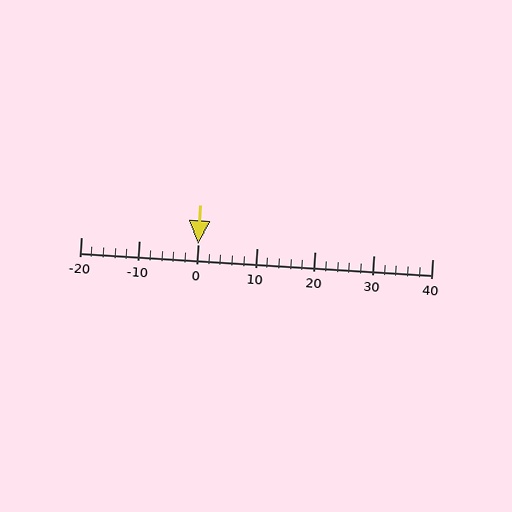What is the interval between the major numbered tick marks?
The major tick marks are spaced 10 units apart.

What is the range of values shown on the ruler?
The ruler shows values from -20 to 40.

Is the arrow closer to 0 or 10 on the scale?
The arrow is closer to 0.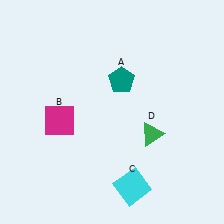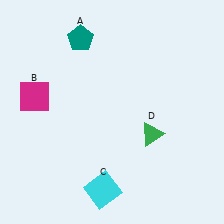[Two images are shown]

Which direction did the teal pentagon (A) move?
The teal pentagon (A) moved up.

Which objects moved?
The objects that moved are: the teal pentagon (A), the magenta square (B), the cyan square (C).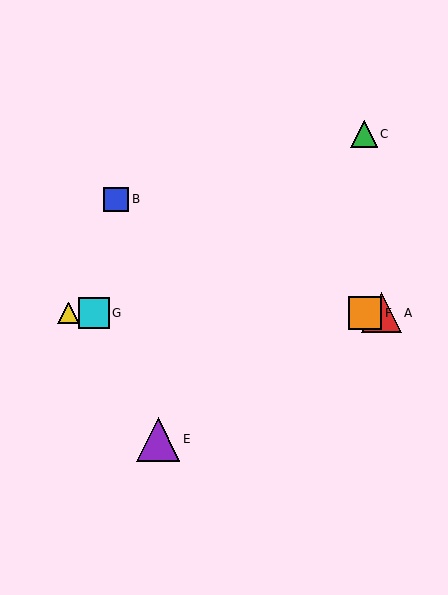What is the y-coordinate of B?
Object B is at y≈199.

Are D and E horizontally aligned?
No, D is at y≈313 and E is at y≈439.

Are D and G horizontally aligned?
Yes, both are at y≈313.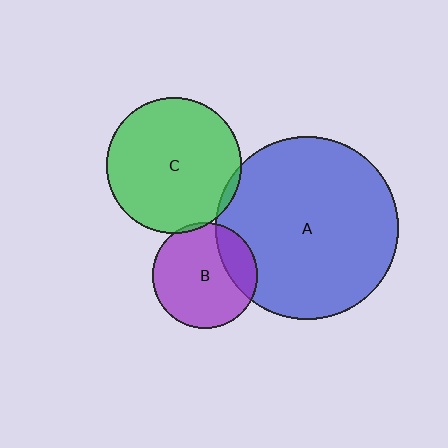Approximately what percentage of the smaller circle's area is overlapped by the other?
Approximately 5%.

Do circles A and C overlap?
Yes.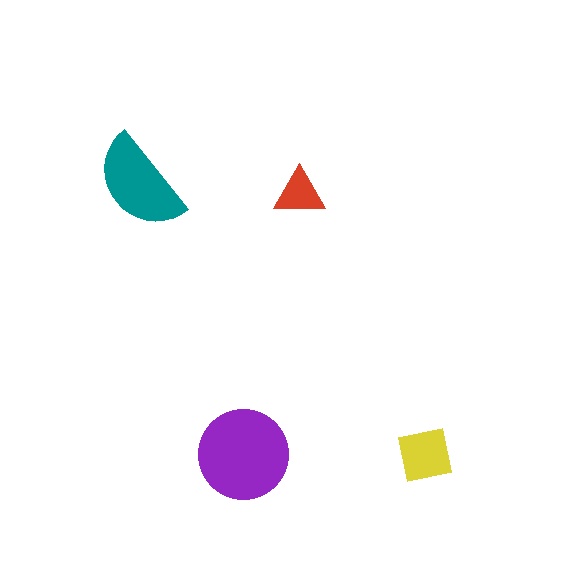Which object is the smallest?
The red triangle.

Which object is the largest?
The purple circle.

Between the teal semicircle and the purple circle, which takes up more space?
The purple circle.